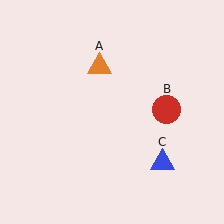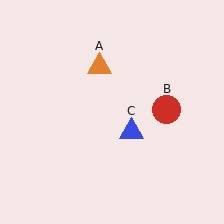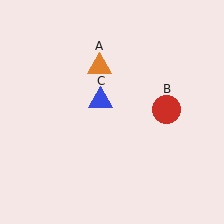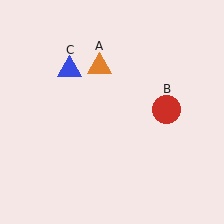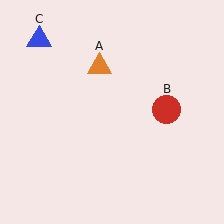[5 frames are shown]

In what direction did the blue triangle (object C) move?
The blue triangle (object C) moved up and to the left.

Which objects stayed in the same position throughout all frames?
Orange triangle (object A) and red circle (object B) remained stationary.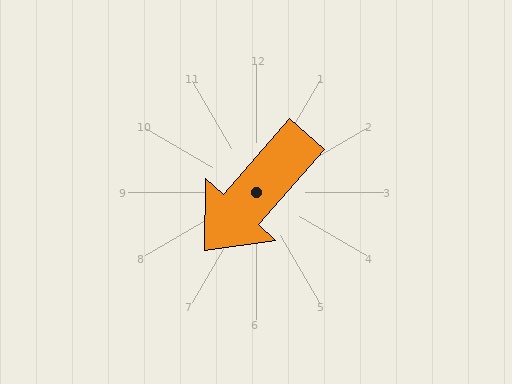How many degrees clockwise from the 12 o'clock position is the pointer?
Approximately 221 degrees.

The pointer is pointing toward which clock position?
Roughly 7 o'clock.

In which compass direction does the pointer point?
Southwest.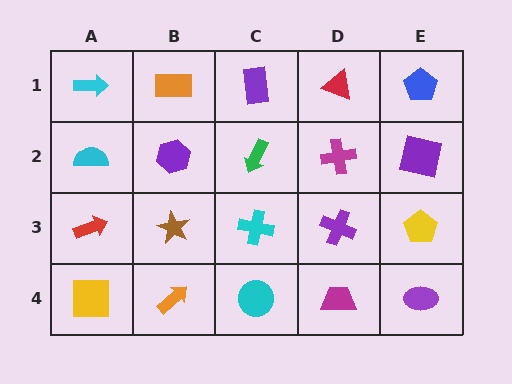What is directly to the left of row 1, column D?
A purple rectangle.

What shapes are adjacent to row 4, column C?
A cyan cross (row 3, column C), an orange arrow (row 4, column B), a magenta trapezoid (row 4, column D).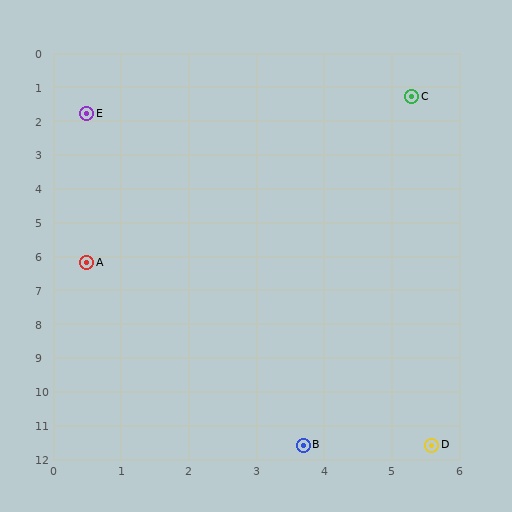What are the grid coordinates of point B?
Point B is at approximately (3.7, 11.6).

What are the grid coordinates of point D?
Point D is at approximately (5.6, 11.6).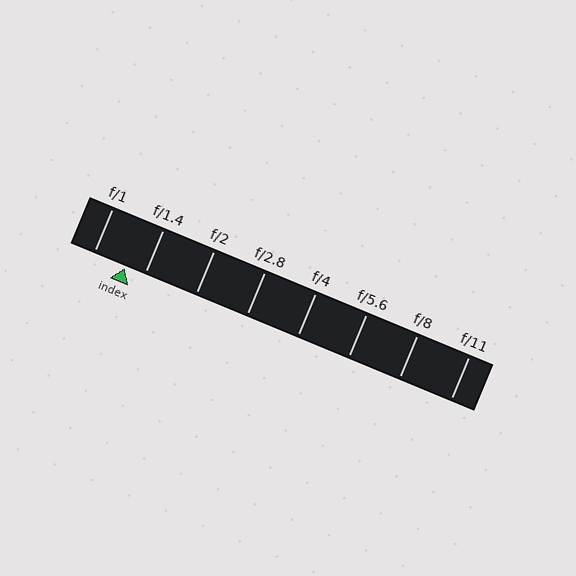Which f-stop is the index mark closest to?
The index mark is closest to f/1.4.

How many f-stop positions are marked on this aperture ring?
There are 8 f-stop positions marked.